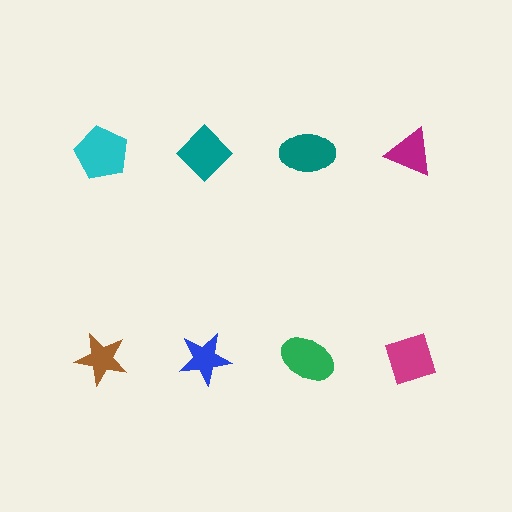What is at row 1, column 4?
A magenta triangle.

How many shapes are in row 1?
4 shapes.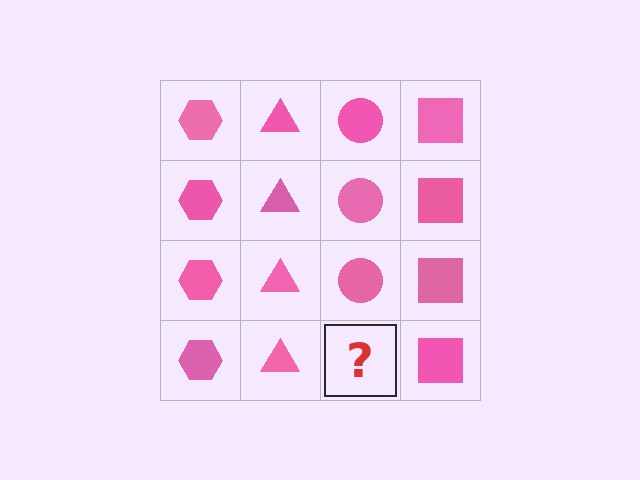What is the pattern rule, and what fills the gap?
The rule is that each column has a consistent shape. The gap should be filled with a pink circle.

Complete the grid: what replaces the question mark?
The question mark should be replaced with a pink circle.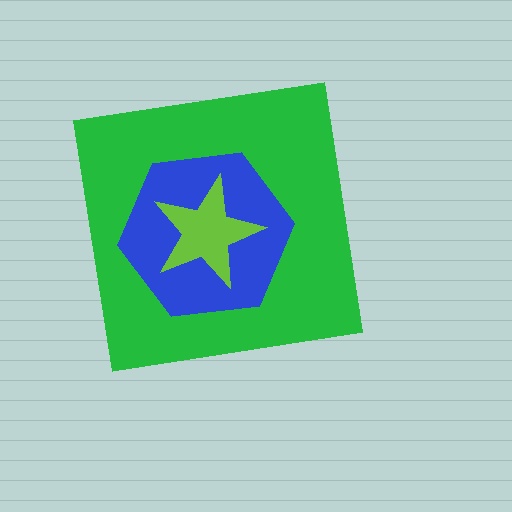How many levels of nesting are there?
3.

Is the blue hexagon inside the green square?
Yes.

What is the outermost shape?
The green square.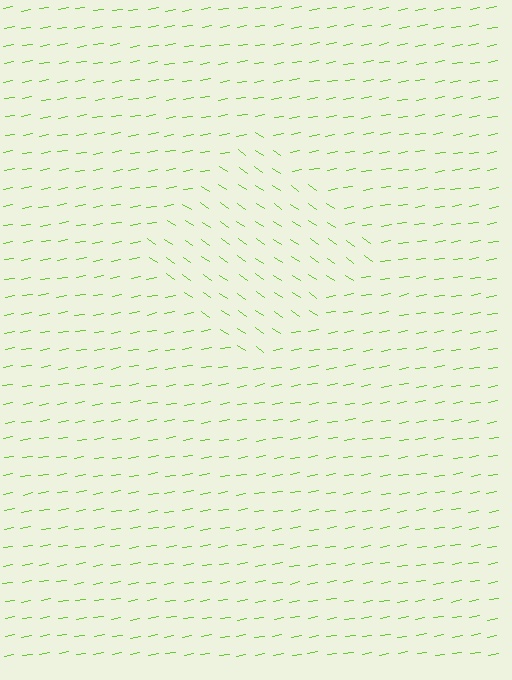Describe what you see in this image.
The image is filled with small lime line segments. A diamond region in the image has lines oriented differently from the surrounding lines, creating a visible texture boundary.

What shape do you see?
I see a diamond.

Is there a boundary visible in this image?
Yes, there is a texture boundary formed by a change in line orientation.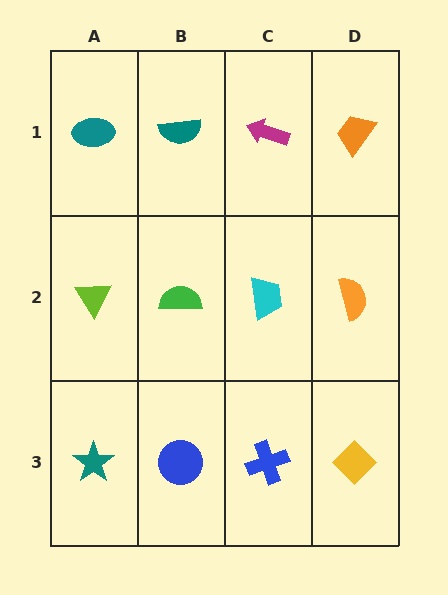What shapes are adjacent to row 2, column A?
A teal ellipse (row 1, column A), a teal star (row 3, column A), a green semicircle (row 2, column B).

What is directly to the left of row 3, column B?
A teal star.